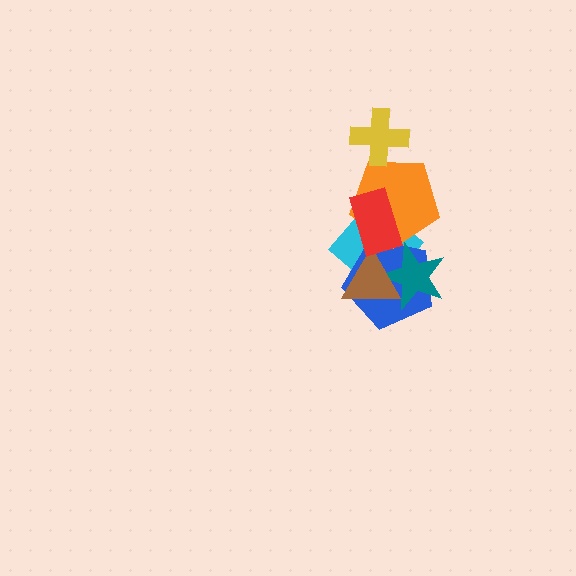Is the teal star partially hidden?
Yes, it is partially covered by another shape.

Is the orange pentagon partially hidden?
Yes, it is partially covered by another shape.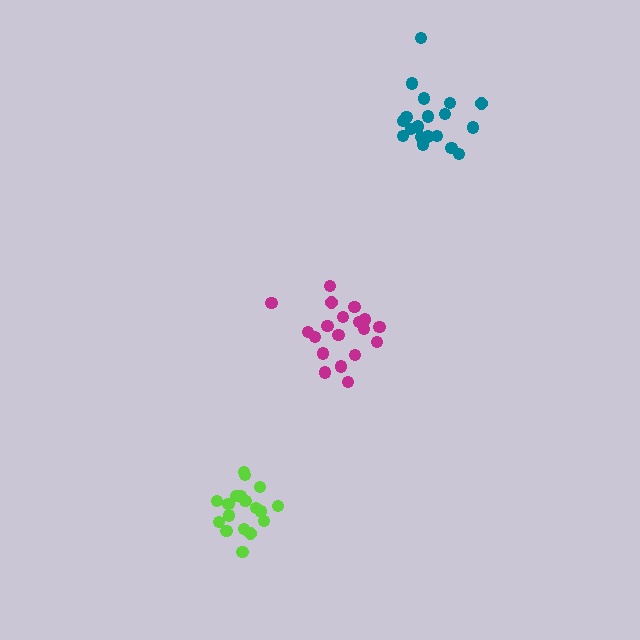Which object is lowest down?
The lime cluster is bottommost.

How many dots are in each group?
Group 1: 19 dots, Group 2: 20 dots, Group 3: 19 dots (58 total).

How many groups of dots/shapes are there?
There are 3 groups.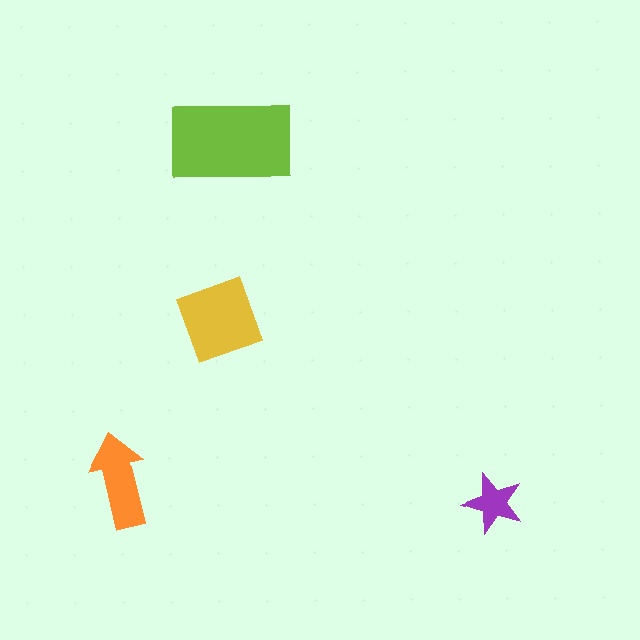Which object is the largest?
The lime rectangle.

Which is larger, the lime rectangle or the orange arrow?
The lime rectangle.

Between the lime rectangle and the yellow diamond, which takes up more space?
The lime rectangle.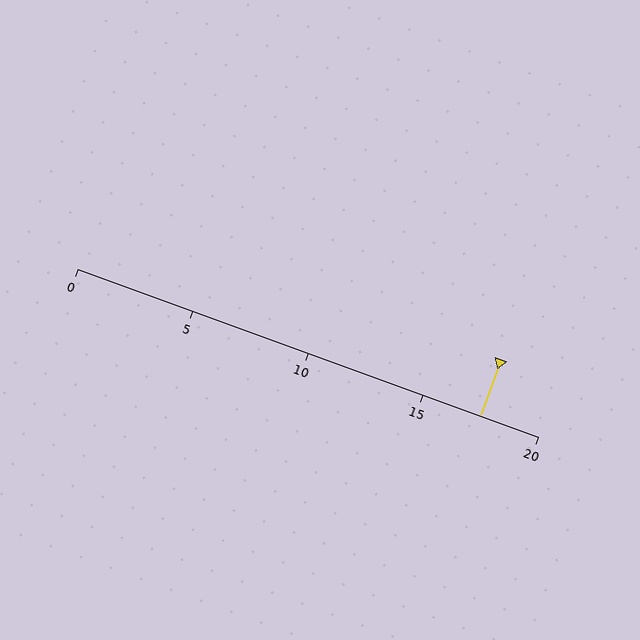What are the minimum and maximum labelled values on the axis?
The axis runs from 0 to 20.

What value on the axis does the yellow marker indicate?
The marker indicates approximately 17.5.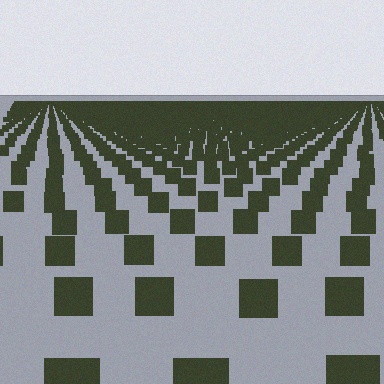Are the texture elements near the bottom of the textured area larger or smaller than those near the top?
Larger. Near the bottom, elements are closer to the viewer and appear at a bigger on-screen size.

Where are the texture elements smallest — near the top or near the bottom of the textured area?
Near the top.